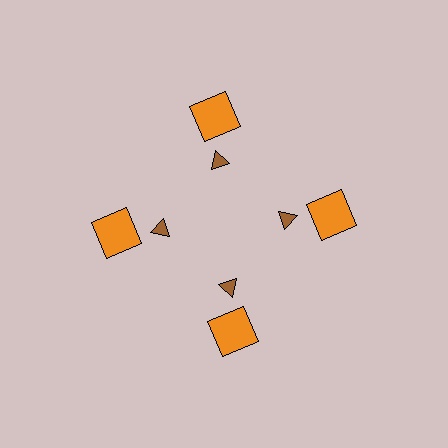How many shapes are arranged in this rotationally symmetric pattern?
There are 8 shapes, arranged in 4 groups of 2.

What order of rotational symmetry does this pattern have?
This pattern has 4-fold rotational symmetry.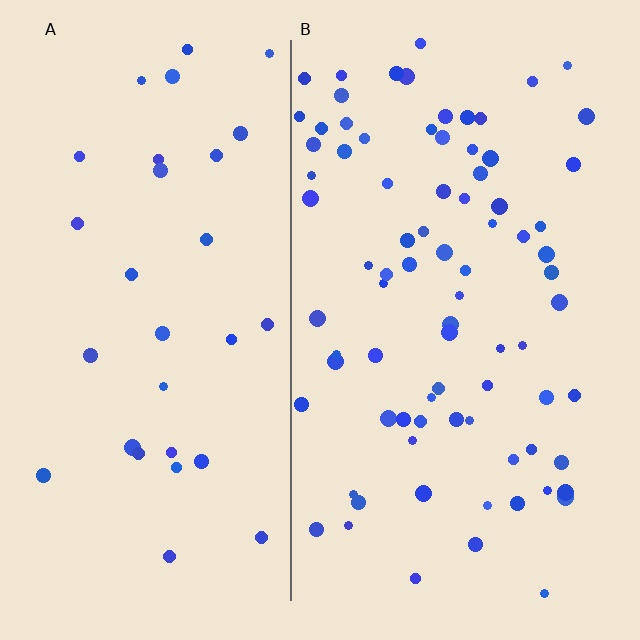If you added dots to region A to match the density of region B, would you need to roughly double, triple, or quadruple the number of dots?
Approximately triple.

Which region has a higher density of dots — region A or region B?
B (the right).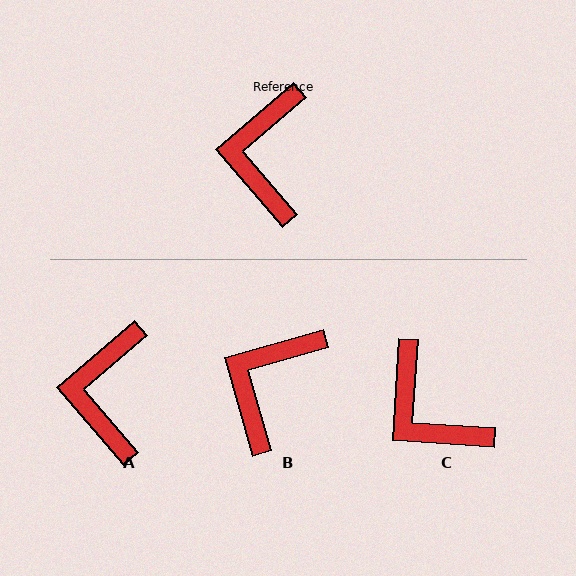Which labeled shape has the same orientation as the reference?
A.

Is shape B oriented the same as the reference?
No, it is off by about 25 degrees.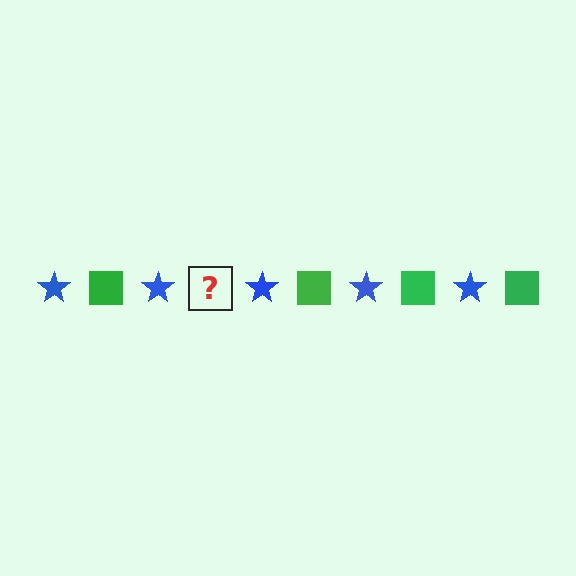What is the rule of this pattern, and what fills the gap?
The rule is that the pattern alternates between blue star and green square. The gap should be filled with a green square.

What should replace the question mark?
The question mark should be replaced with a green square.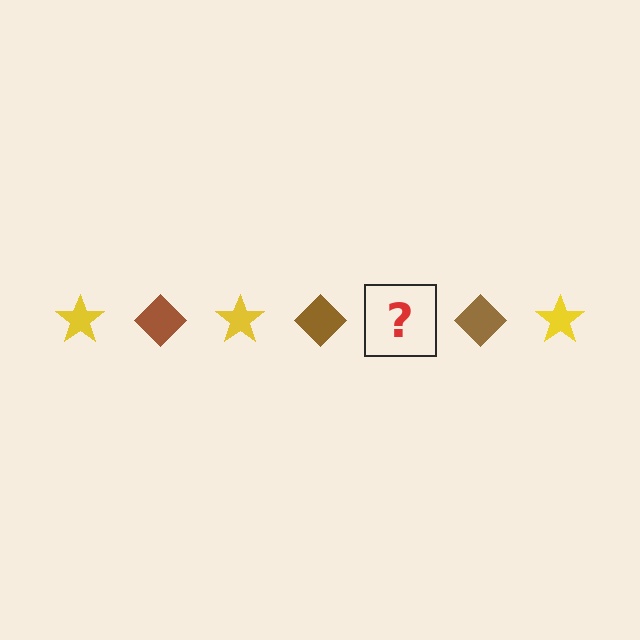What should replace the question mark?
The question mark should be replaced with a yellow star.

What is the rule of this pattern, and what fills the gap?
The rule is that the pattern alternates between yellow star and brown diamond. The gap should be filled with a yellow star.